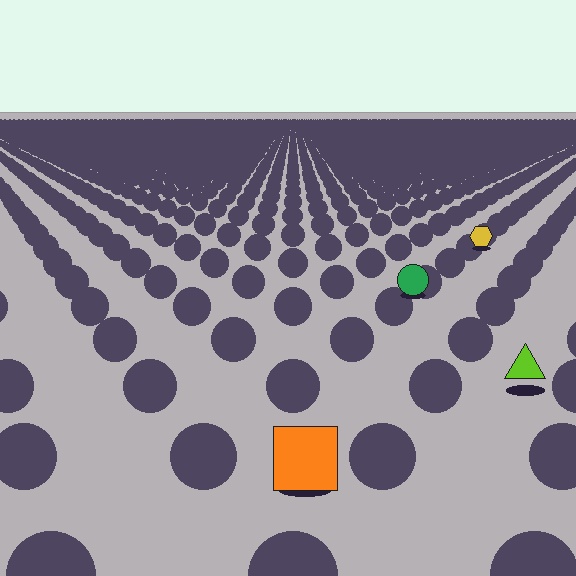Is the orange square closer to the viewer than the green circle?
Yes. The orange square is closer — you can tell from the texture gradient: the ground texture is coarser near it.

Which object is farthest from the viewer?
The yellow hexagon is farthest from the viewer. It appears smaller and the ground texture around it is denser.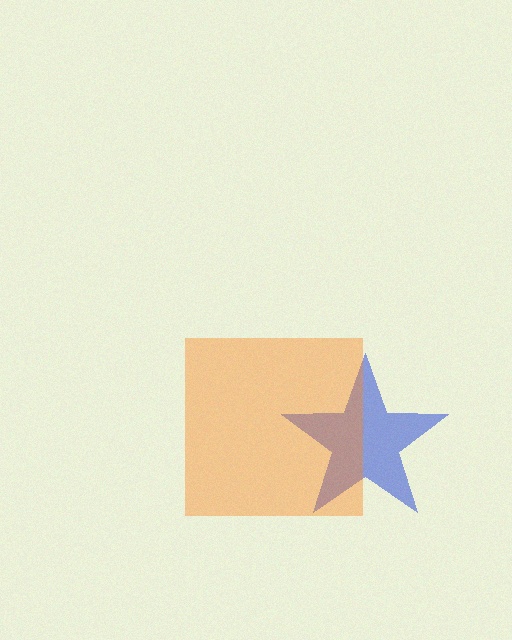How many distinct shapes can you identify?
There are 2 distinct shapes: a blue star, an orange square.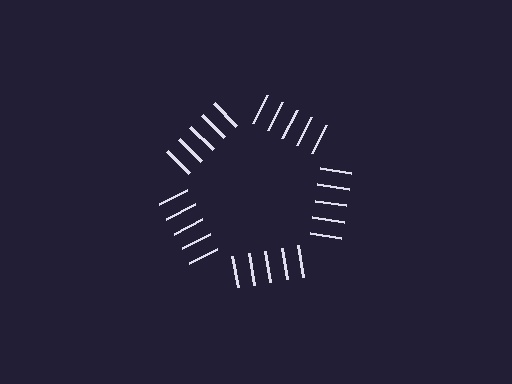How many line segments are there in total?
25 — 5 along each of the 5 edges.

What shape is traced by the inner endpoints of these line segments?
An illusory pentagon — the line segments terminate on its edges but no continuous stroke is drawn.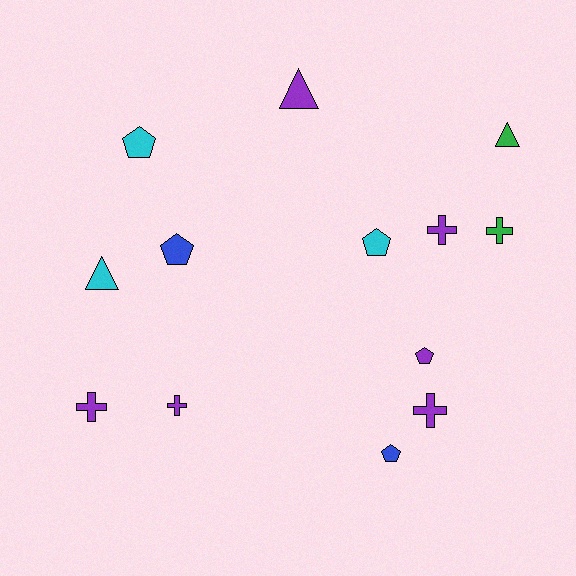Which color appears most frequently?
Purple, with 6 objects.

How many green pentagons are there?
There are no green pentagons.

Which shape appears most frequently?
Cross, with 5 objects.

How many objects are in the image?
There are 13 objects.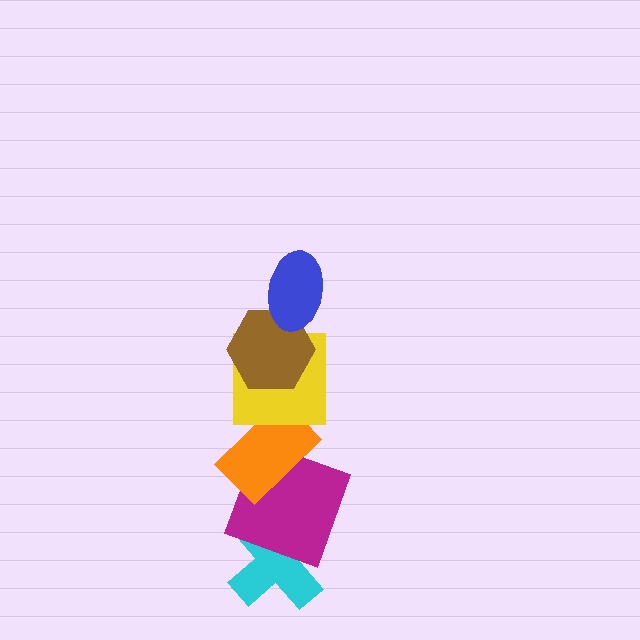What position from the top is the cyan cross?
The cyan cross is 6th from the top.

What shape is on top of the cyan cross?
The magenta square is on top of the cyan cross.